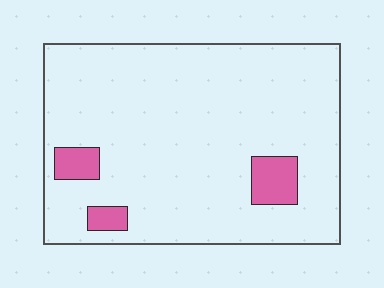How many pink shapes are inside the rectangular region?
3.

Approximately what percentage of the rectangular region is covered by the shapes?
Approximately 10%.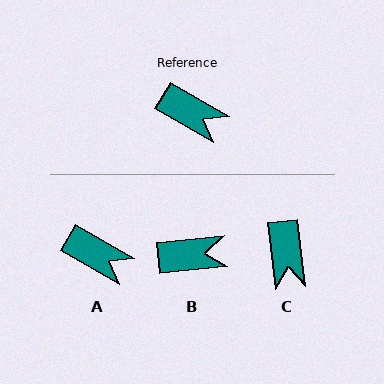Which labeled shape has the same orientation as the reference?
A.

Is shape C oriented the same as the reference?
No, it is off by about 53 degrees.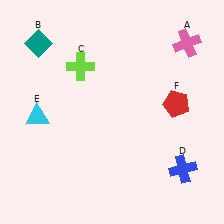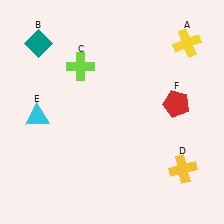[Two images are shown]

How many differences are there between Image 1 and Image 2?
There are 2 differences between the two images.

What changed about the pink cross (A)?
In Image 1, A is pink. In Image 2, it changed to yellow.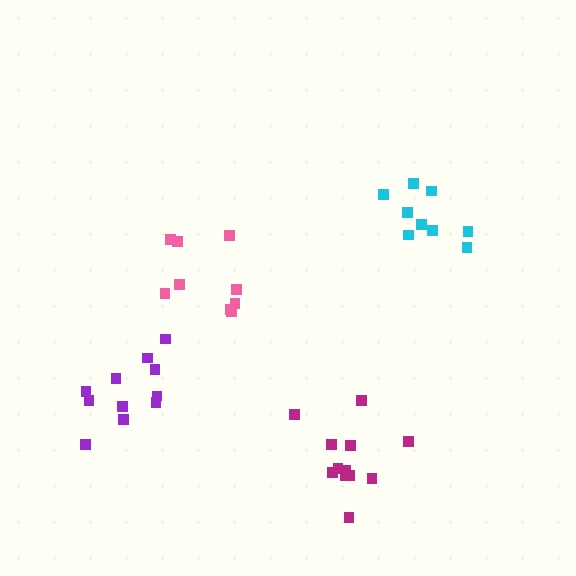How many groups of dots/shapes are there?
There are 4 groups.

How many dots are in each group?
Group 1: 9 dots, Group 2: 9 dots, Group 3: 11 dots, Group 4: 12 dots (41 total).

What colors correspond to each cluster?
The clusters are colored: cyan, pink, purple, magenta.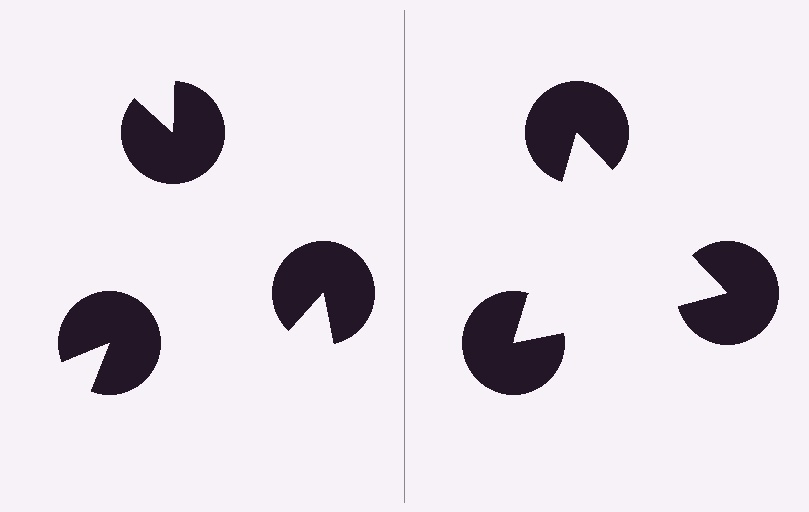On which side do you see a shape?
An illusory triangle appears on the right side. On the left side the wedge cuts are rotated, so no coherent shape forms.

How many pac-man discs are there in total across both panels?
6 — 3 on each side.